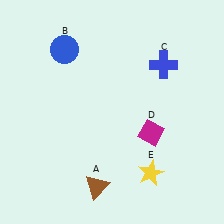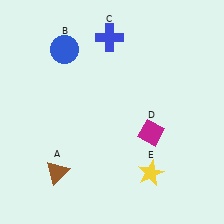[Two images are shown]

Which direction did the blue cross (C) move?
The blue cross (C) moved left.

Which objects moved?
The objects that moved are: the brown triangle (A), the blue cross (C).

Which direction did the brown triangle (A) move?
The brown triangle (A) moved left.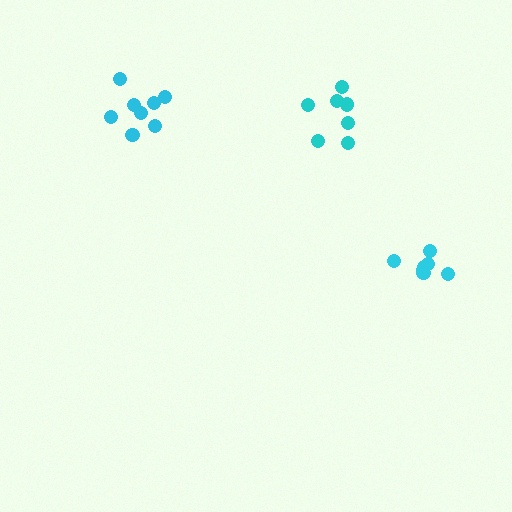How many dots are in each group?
Group 1: 8 dots, Group 2: 7 dots, Group 3: 7 dots (22 total).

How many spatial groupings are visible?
There are 3 spatial groupings.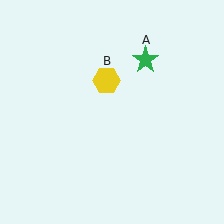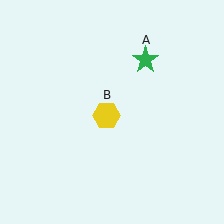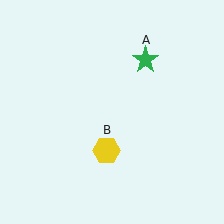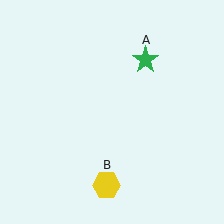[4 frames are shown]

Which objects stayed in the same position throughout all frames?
Green star (object A) remained stationary.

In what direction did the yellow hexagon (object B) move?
The yellow hexagon (object B) moved down.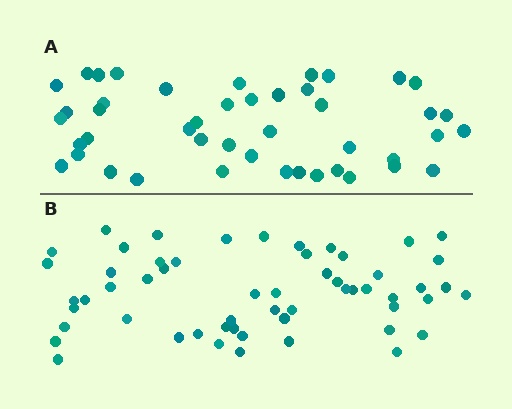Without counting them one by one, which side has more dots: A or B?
Region B (the bottom region) has more dots.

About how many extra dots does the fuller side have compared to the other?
Region B has roughly 12 or so more dots than region A.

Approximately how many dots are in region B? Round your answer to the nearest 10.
About 60 dots. (The exact count is 56, which rounds to 60.)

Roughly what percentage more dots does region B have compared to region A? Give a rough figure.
About 25% more.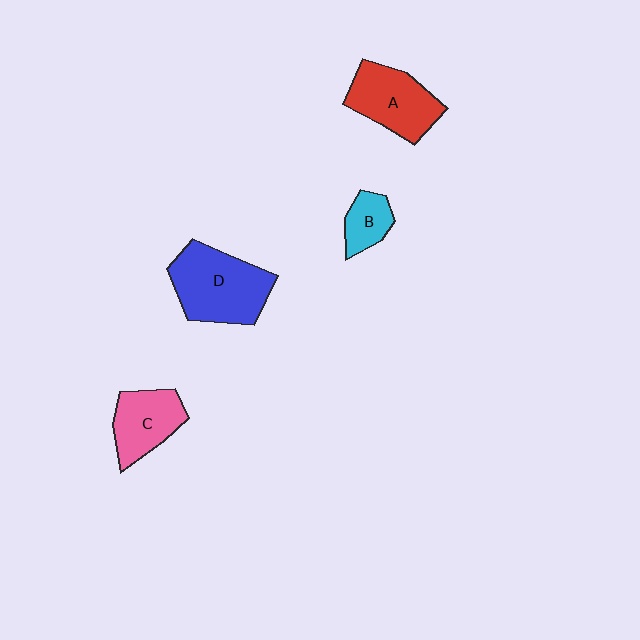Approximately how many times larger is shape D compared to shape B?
Approximately 2.7 times.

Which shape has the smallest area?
Shape B (cyan).